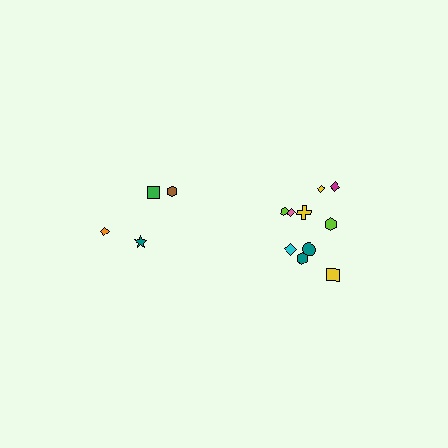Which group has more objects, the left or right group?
The right group.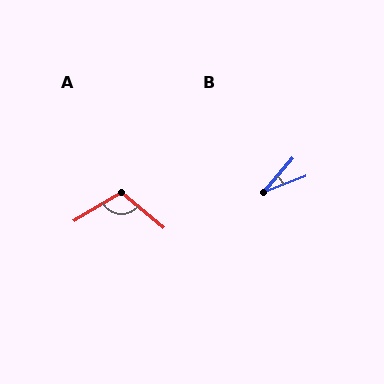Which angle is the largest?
A, at approximately 109 degrees.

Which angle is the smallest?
B, at approximately 28 degrees.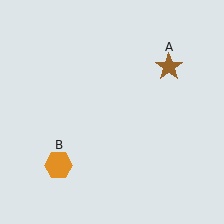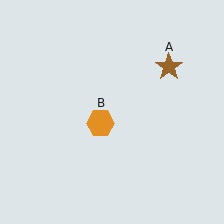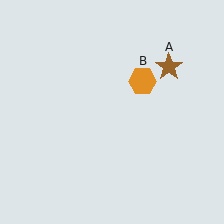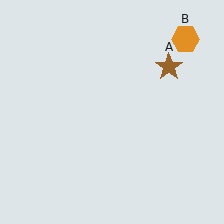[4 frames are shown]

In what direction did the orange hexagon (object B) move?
The orange hexagon (object B) moved up and to the right.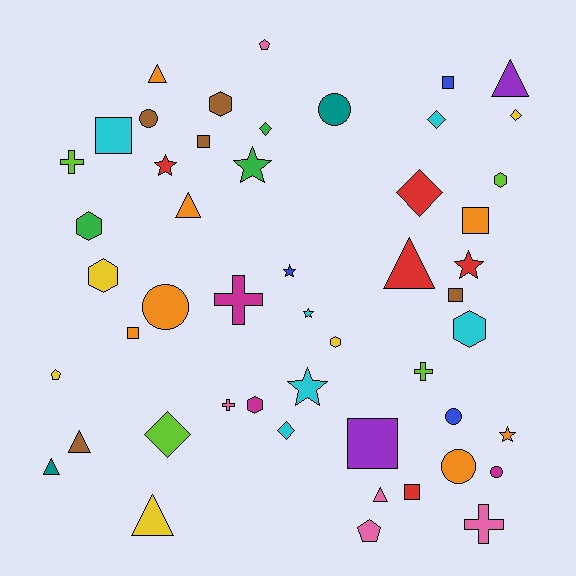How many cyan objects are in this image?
There are 6 cyan objects.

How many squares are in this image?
There are 8 squares.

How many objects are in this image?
There are 50 objects.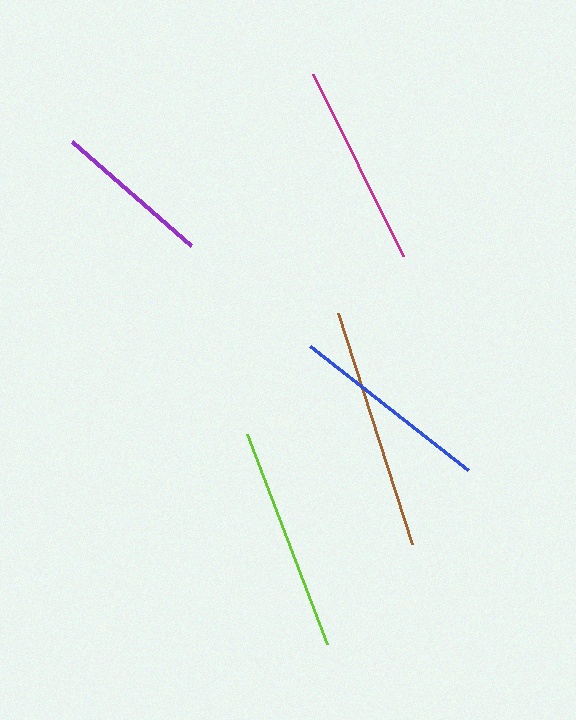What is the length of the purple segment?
The purple segment is approximately 158 pixels long.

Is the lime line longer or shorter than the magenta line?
The lime line is longer than the magenta line.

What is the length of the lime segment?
The lime segment is approximately 225 pixels long.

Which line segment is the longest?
The brown line is the longest at approximately 243 pixels.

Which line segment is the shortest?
The purple line is the shortest at approximately 158 pixels.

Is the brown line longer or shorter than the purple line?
The brown line is longer than the purple line.